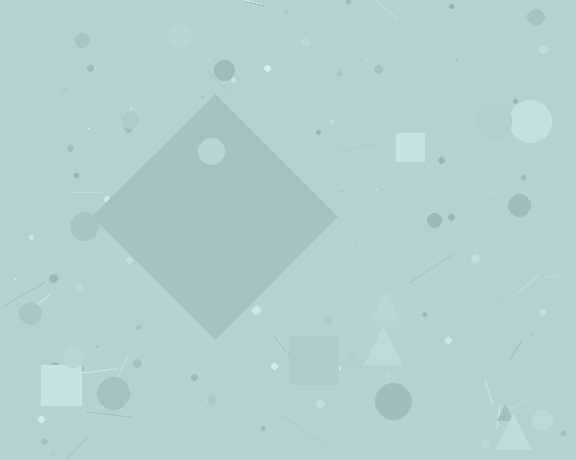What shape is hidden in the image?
A diamond is hidden in the image.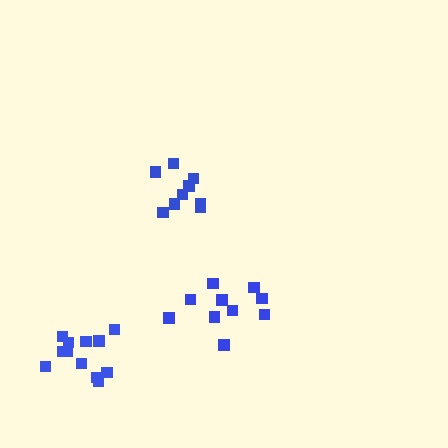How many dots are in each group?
Group 1: 12 dots, Group 2: 9 dots, Group 3: 10 dots (31 total).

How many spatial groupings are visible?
There are 3 spatial groupings.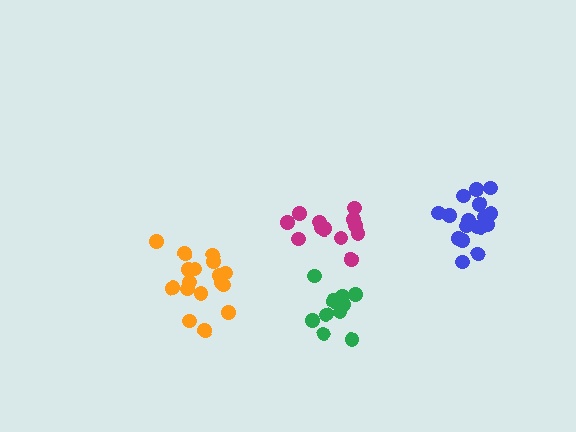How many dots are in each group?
Group 1: 17 dots, Group 2: 17 dots, Group 3: 12 dots, Group 4: 11 dots (57 total).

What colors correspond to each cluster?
The clusters are colored: orange, blue, magenta, green.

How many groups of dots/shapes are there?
There are 4 groups.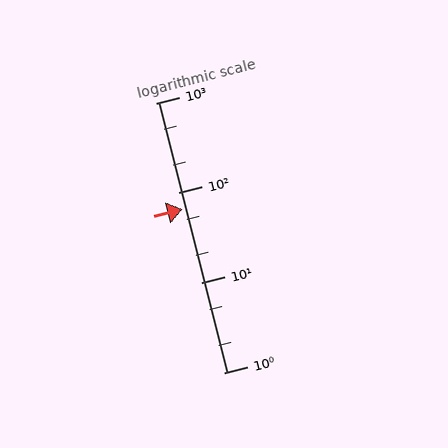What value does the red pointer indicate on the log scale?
The pointer indicates approximately 66.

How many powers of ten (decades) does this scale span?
The scale spans 3 decades, from 1 to 1000.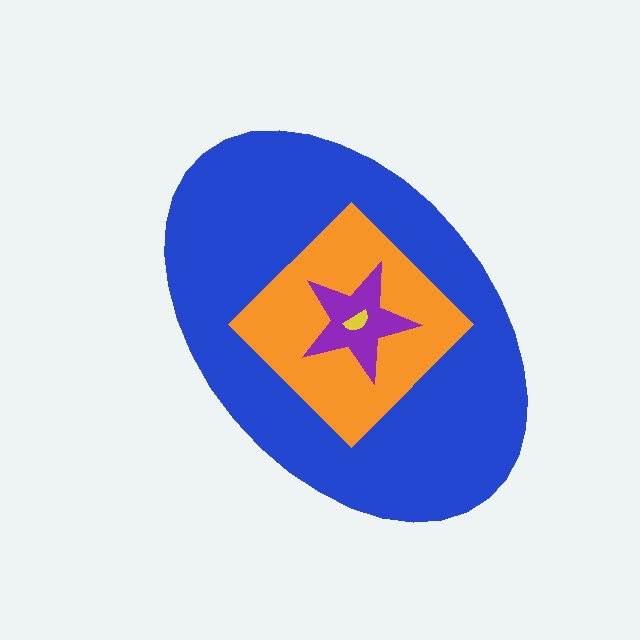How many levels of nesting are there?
4.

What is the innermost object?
The yellow semicircle.